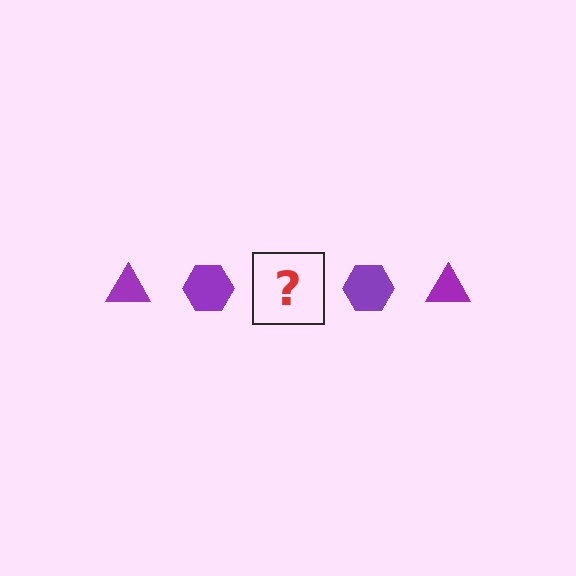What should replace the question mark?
The question mark should be replaced with a purple triangle.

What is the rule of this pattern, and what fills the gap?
The rule is that the pattern cycles through triangle, hexagon shapes in purple. The gap should be filled with a purple triangle.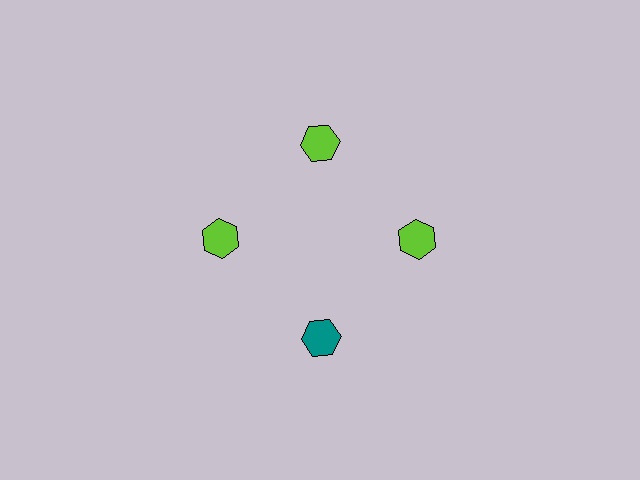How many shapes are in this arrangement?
There are 4 shapes arranged in a ring pattern.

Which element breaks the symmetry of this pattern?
The teal hexagon at roughly the 6 o'clock position breaks the symmetry. All other shapes are lime hexagons.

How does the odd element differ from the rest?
It has a different color: teal instead of lime.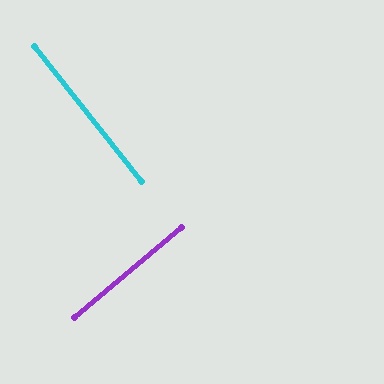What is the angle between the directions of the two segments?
Approximately 88 degrees.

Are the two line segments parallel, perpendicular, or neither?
Perpendicular — they meet at approximately 88°.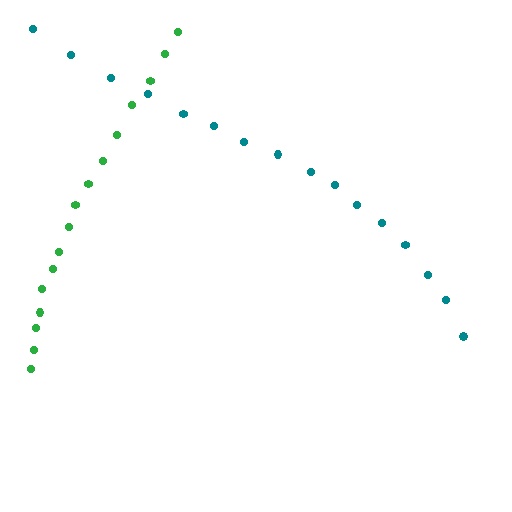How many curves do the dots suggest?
There are 2 distinct paths.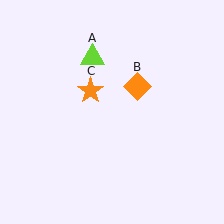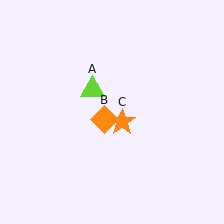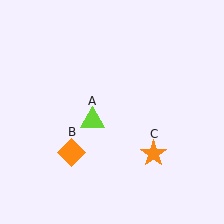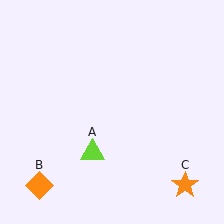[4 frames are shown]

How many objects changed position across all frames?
3 objects changed position: lime triangle (object A), orange diamond (object B), orange star (object C).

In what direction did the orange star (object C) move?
The orange star (object C) moved down and to the right.